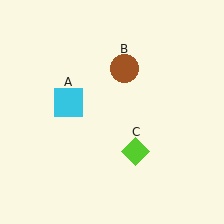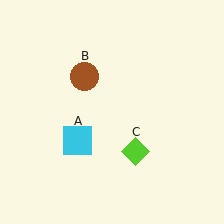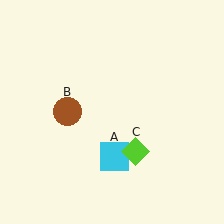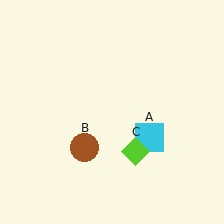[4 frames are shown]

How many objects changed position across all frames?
2 objects changed position: cyan square (object A), brown circle (object B).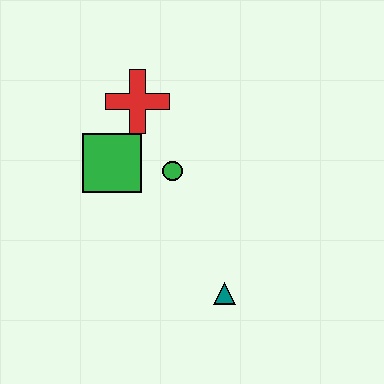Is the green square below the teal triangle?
No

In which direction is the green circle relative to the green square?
The green circle is to the right of the green square.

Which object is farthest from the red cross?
The teal triangle is farthest from the red cross.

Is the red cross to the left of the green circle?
Yes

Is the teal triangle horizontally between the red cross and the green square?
No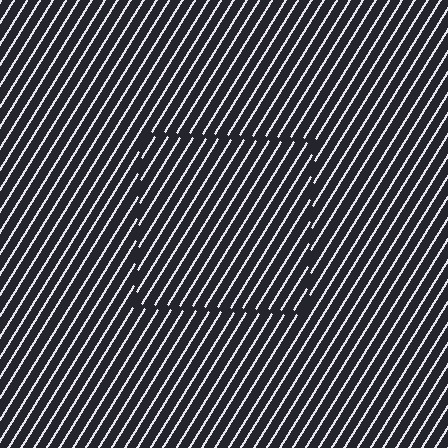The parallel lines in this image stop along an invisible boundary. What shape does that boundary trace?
An illusory square. The interior of the shape contains the same grating, shifted by half a period — the contour is defined by the phase discontinuity where line-ends from the inner and outer gratings abut.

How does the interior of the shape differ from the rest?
The interior of the shape contains the same grating, shifted by half a period — the contour is defined by the phase discontinuity where line-ends from the inner and outer gratings abut.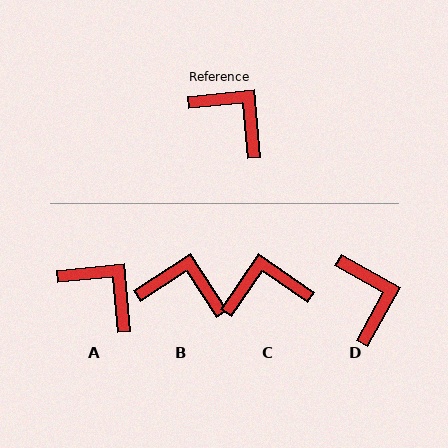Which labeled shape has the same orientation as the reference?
A.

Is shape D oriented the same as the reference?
No, it is off by about 34 degrees.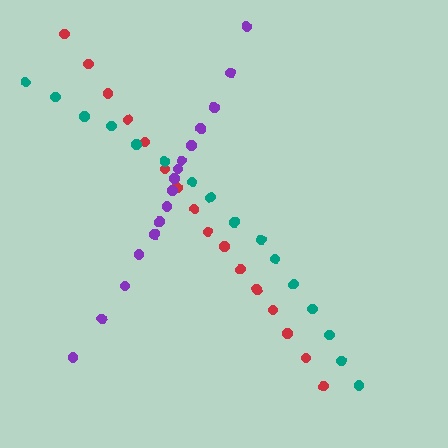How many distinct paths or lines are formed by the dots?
There are 3 distinct paths.